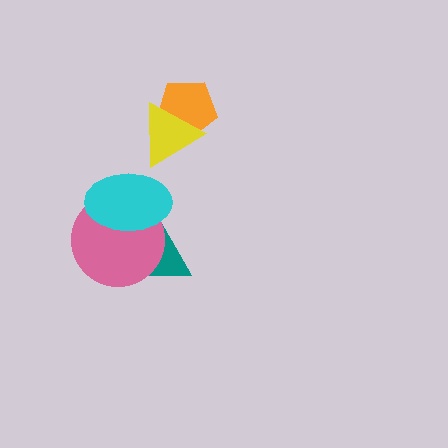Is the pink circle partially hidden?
Yes, it is partially covered by another shape.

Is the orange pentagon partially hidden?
Yes, it is partially covered by another shape.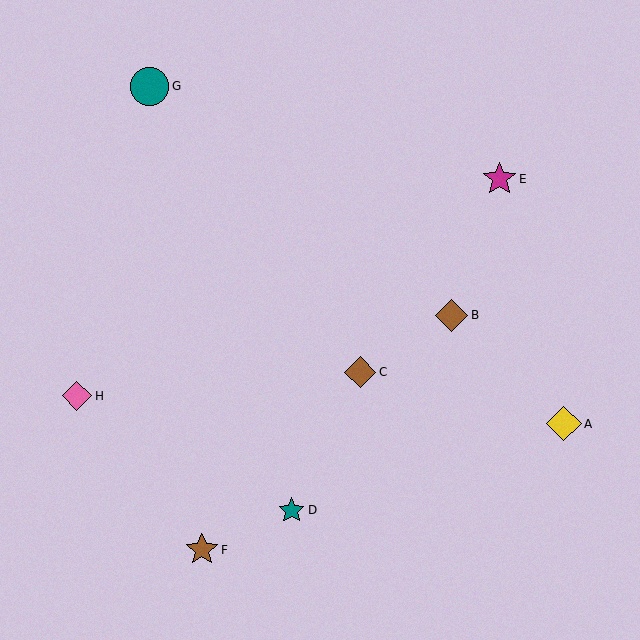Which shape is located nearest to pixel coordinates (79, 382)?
The pink diamond (labeled H) at (77, 396) is nearest to that location.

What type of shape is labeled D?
Shape D is a teal star.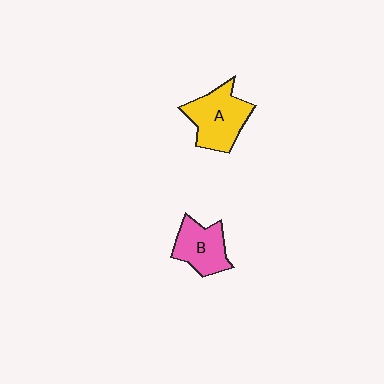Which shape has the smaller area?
Shape B (pink).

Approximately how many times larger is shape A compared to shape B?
Approximately 1.3 times.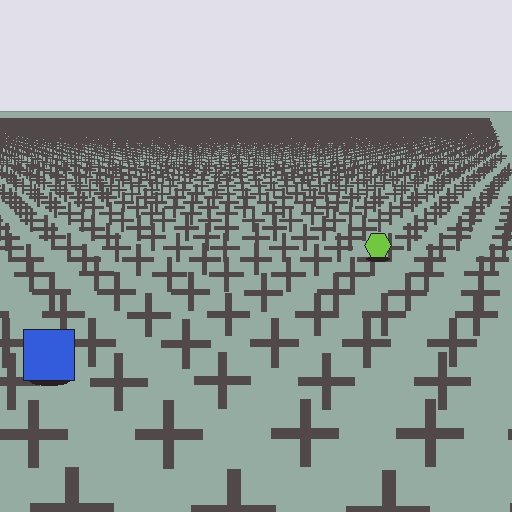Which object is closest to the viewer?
The blue square is closest. The texture marks near it are larger and more spread out.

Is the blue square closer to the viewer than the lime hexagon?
Yes. The blue square is closer — you can tell from the texture gradient: the ground texture is coarser near it.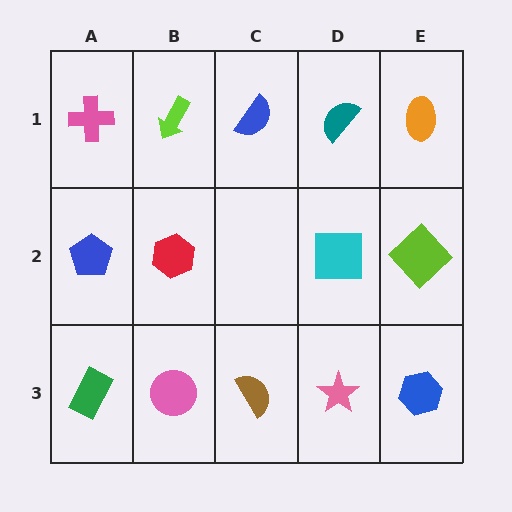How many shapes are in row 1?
5 shapes.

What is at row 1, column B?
A lime arrow.